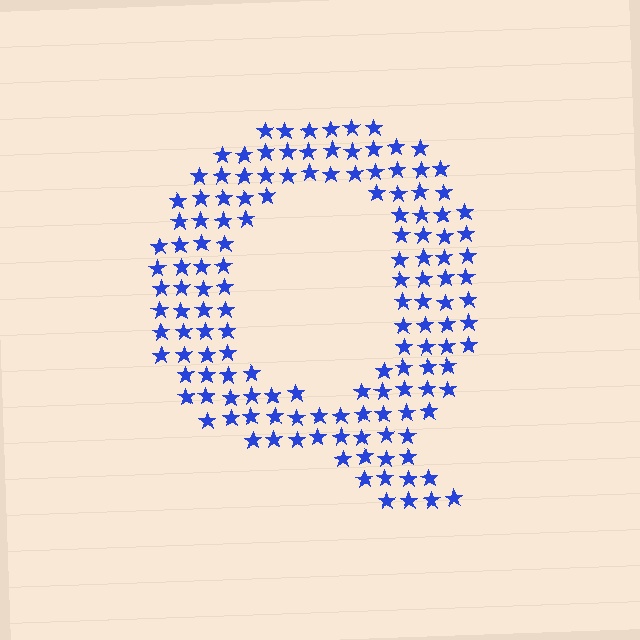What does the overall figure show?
The overall figure shows the letter Q.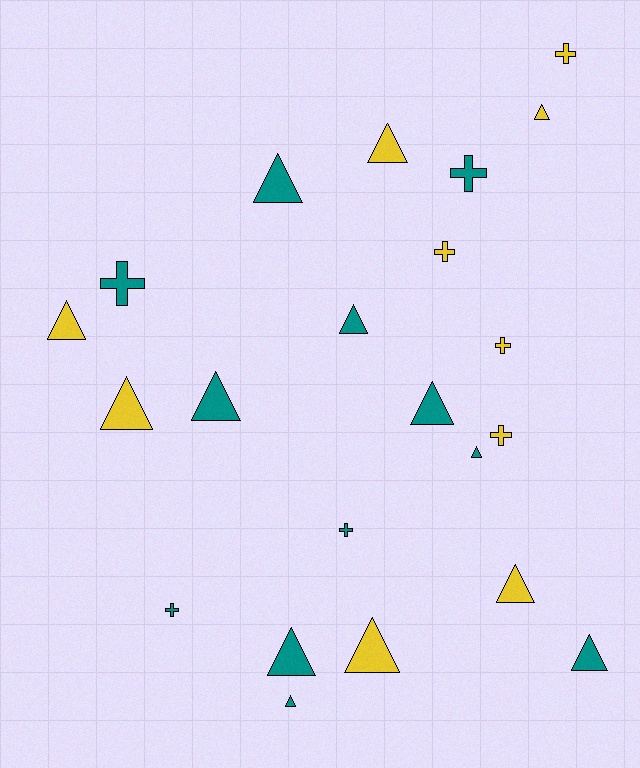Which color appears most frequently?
Teal, with 12 objects.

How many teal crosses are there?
There are 4 teal crosses.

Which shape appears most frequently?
Triangle, with 14 objects.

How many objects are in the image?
There are 22 objects.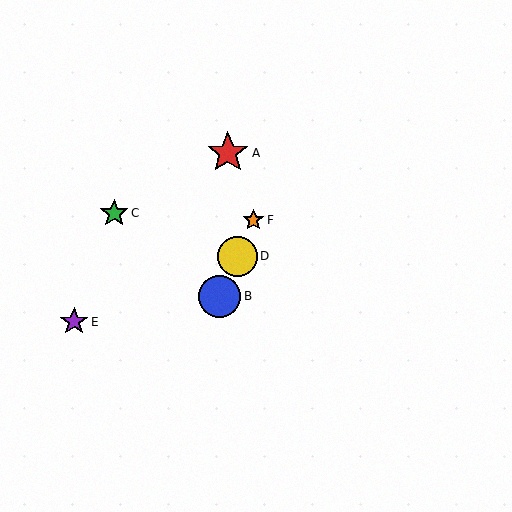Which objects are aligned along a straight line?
Objects B, D, F are aligned along a straight line.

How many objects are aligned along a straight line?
3 objects (B, D, F) are aligned along a straight line.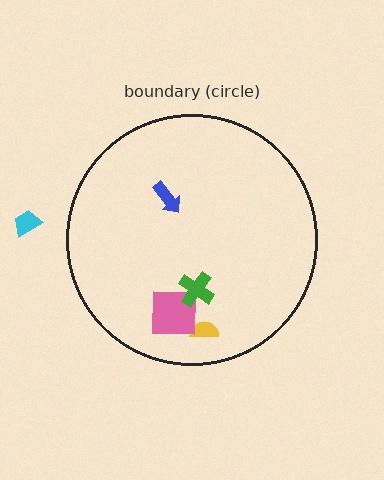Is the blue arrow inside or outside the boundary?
Inside.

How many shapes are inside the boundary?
4 inside, 1 outside.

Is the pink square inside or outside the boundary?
Inside.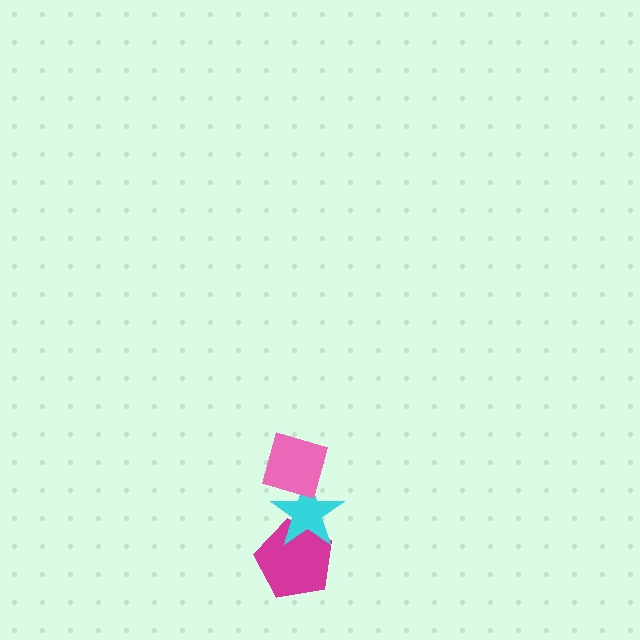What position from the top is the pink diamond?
The pink diamond is 1st from the top.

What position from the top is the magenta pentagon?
The magenta pentagon is 3rd from the top.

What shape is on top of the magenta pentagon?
The cyan star is on top of the magenta pentagon.